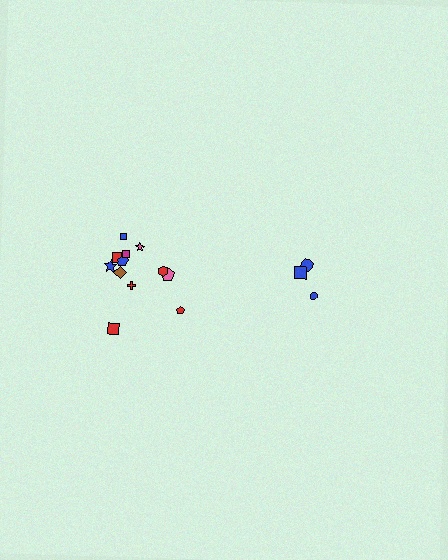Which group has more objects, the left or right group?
The left group.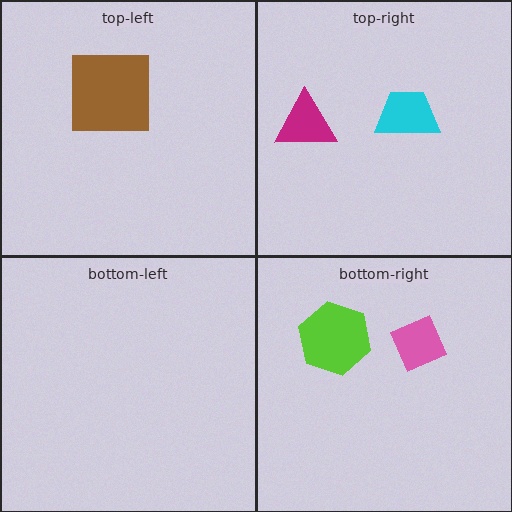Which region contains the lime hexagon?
The bottom-right region.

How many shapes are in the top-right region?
2.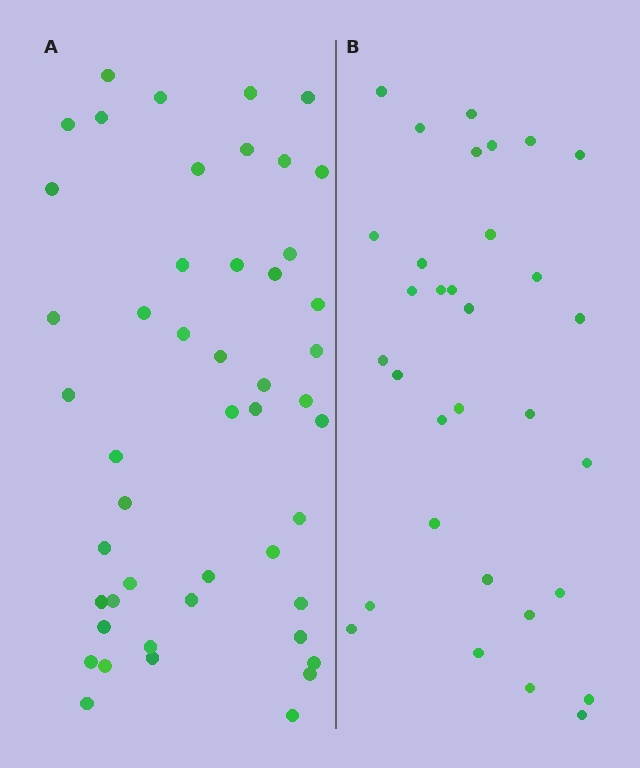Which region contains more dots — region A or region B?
Region A (the left region) has more dots.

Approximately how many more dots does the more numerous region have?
Region A has approximately 15 more dots than region B.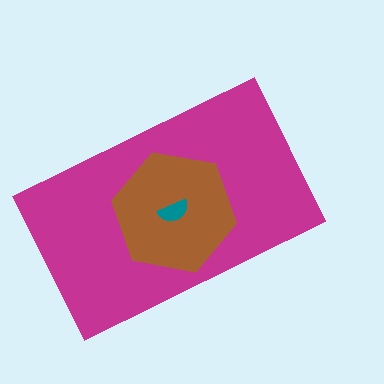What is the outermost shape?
The magenta rectangle.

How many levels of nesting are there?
3.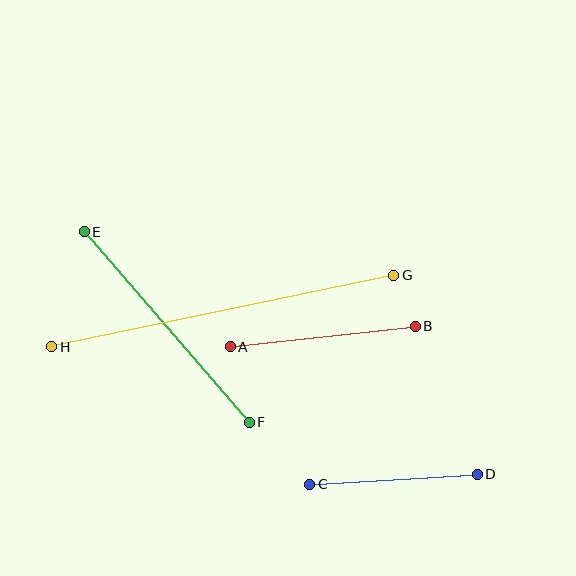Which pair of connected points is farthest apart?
Points G and H are farthest apart.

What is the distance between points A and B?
The distance is approximately 186 pixels.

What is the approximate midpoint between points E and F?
The midpoint is at approximately (167, 327) pixels.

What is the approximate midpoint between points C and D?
The midpoint is at approximately (393, 479) pixels.